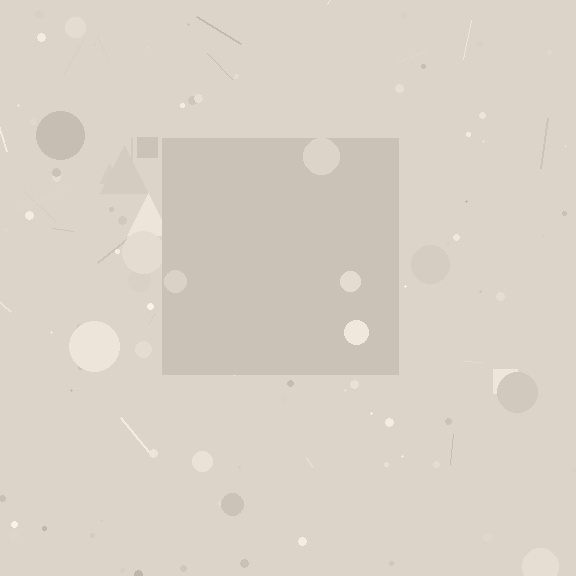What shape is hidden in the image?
A square is hidden in the image.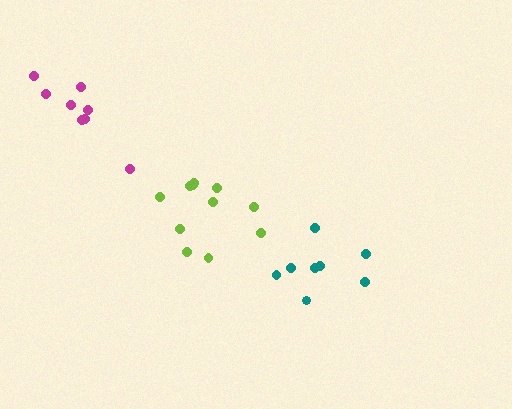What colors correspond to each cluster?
The clusters are colored: lime, teal, magenta.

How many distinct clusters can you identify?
There are 3 distinct clusters.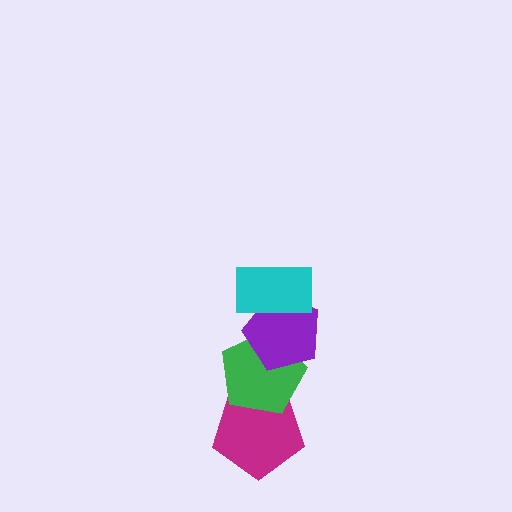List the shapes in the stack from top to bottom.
From top to bottom: the cyan rectangle, the purple pentagon, the green pentagon, the magenta pentagon.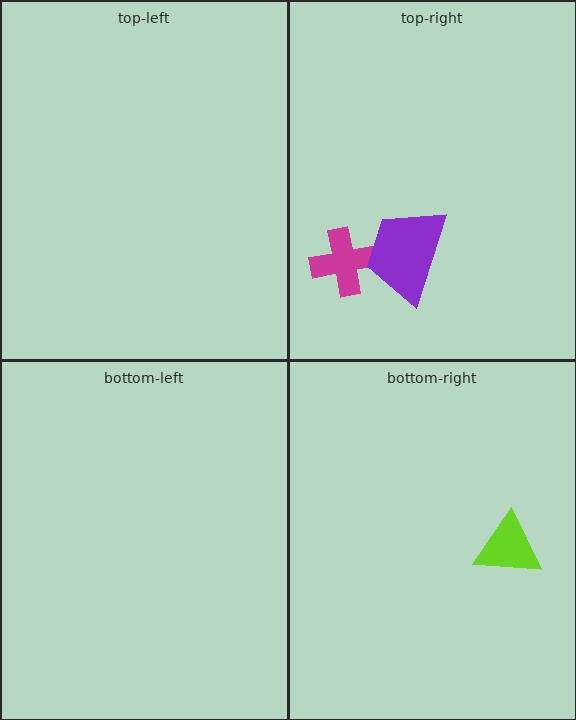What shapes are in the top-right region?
The magenta cross, the purple trapezoid.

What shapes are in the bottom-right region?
The lime triangle.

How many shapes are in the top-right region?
2.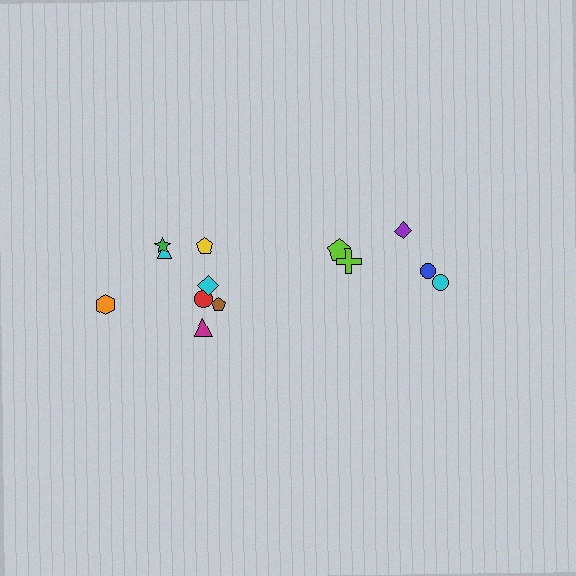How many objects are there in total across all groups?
There are 13 objects.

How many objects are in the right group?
There are 5 objects.